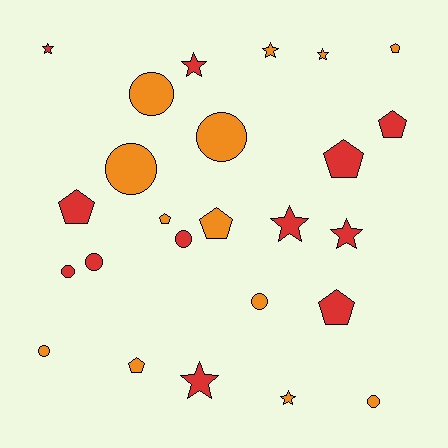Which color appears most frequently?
Orange, with 13 objects.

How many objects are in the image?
There are 25 objects.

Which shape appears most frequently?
Circle, with 9 objects.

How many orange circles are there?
There are 6 orange circles.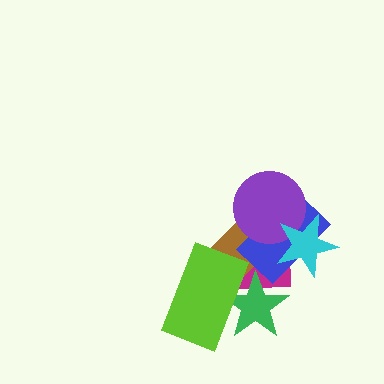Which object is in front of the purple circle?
The cyan star is in front of the purple circle.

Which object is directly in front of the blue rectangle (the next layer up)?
The purple circle is directly in front of the blue rectangle.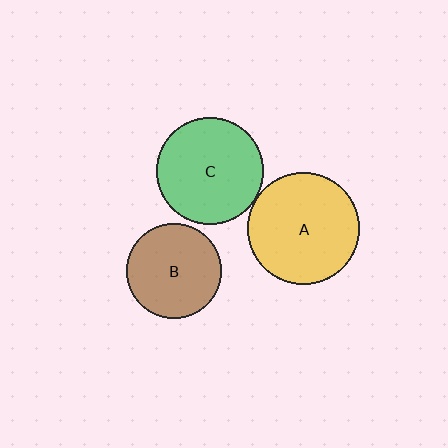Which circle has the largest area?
Circle A (yellow).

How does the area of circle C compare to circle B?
Approximately 1.3 times.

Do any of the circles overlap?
No, none of the circles overlap.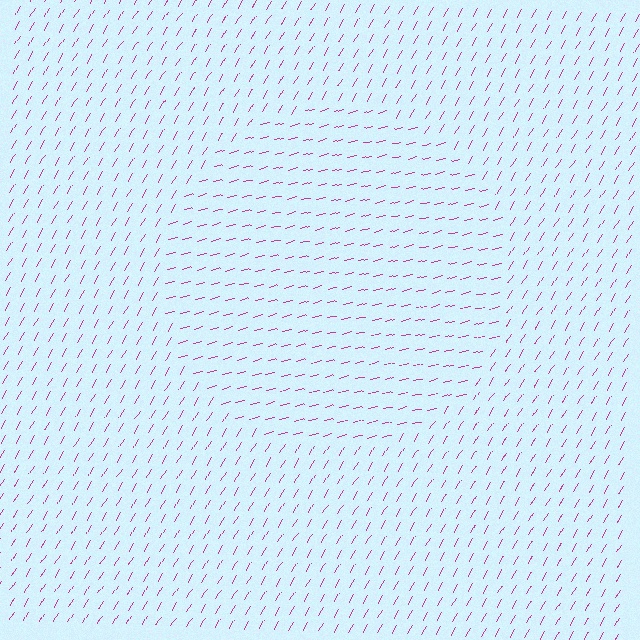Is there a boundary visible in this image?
Yes, there is a texture boundary formed by a change in line orientation.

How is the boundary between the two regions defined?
The boundary is defined purely by a change in line orientation (approximately 45 degrees difference). All lines are the same color and thickness.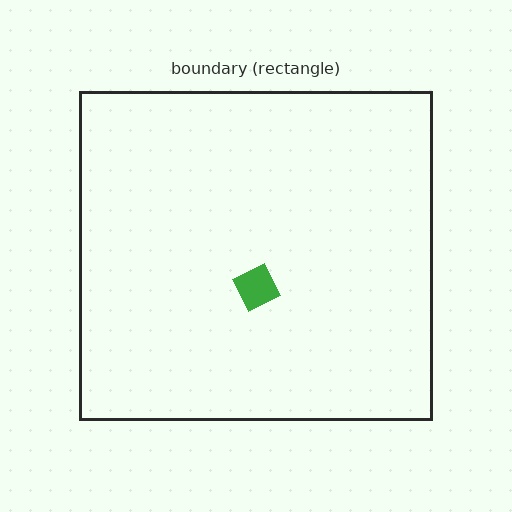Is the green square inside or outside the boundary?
Inside.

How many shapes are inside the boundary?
1 inside, 0 outside.